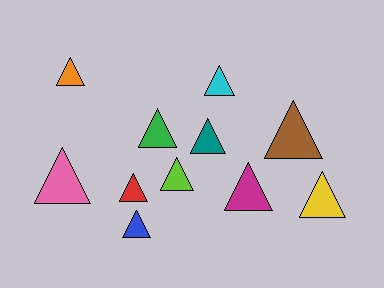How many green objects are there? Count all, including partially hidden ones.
There is 1 green object.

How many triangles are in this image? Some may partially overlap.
There are 11 triangles.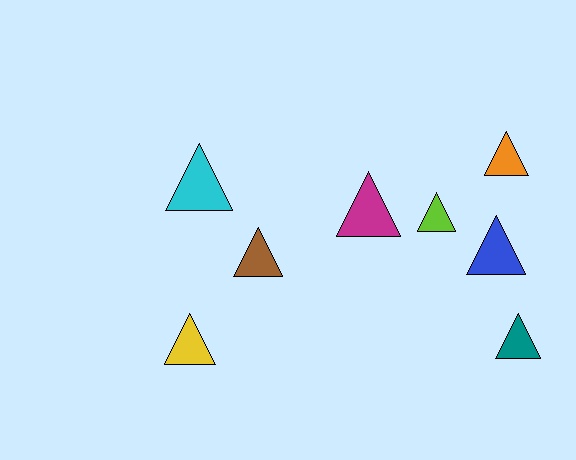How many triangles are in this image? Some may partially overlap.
There are 8 triangles.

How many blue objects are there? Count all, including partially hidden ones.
There is 1 blue object.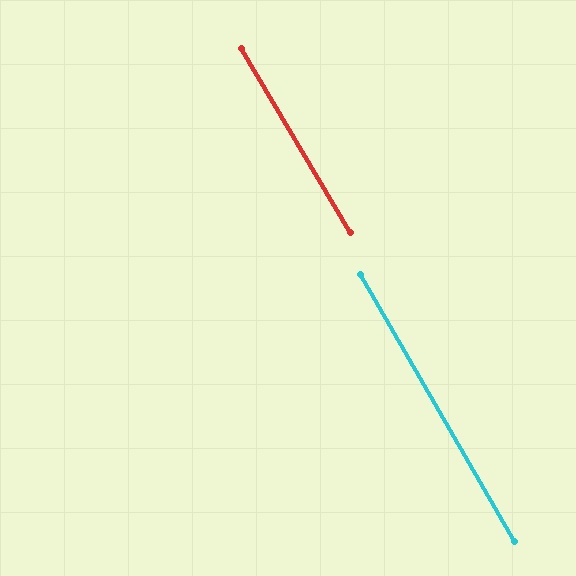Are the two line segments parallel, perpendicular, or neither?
Parallel — their directions differ by only 0.6°.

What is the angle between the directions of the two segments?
Approximately 1 degree.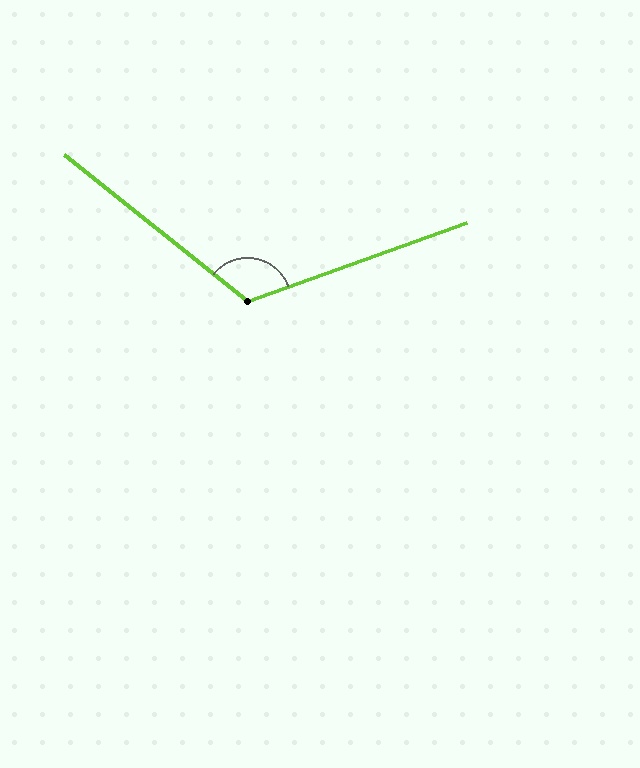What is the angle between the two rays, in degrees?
Approximately 122 degrees.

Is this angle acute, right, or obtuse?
It is obtuse.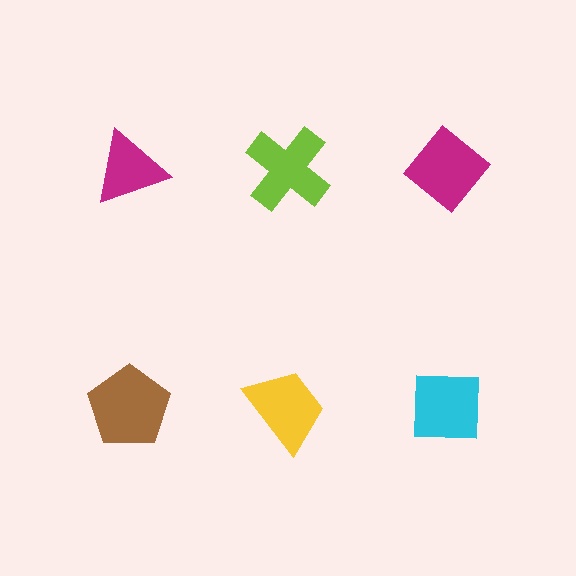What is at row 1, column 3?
A magenta diamond.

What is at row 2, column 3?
A cyan square.